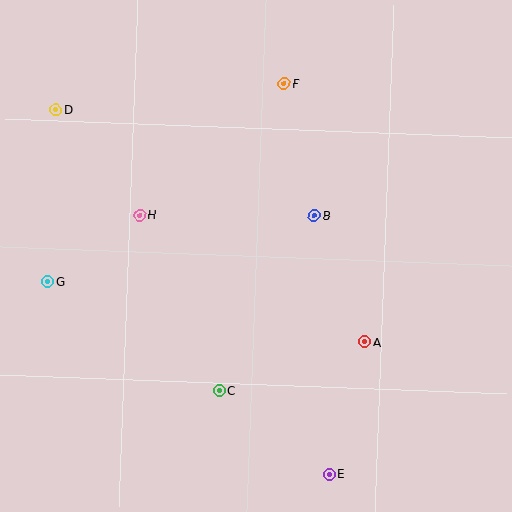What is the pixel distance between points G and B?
The distance between G and B is 275 pixels.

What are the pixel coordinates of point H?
Point H is at (140, 215).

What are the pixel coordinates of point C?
Point C is at (219, 390).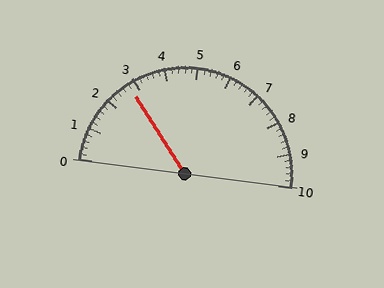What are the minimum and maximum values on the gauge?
The gauge ranges from 0 to 10.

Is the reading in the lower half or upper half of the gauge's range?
The reading is in the lower half of the range (0 to 10).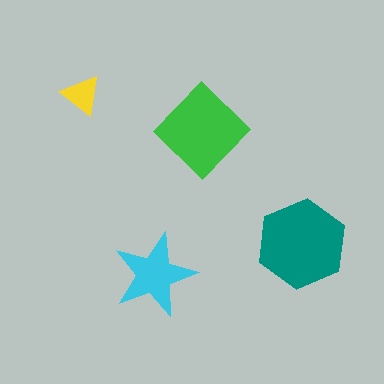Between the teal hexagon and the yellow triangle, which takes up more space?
The teal hexagon.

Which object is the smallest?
The yellow triangle.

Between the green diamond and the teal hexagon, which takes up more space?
The teal hexagon.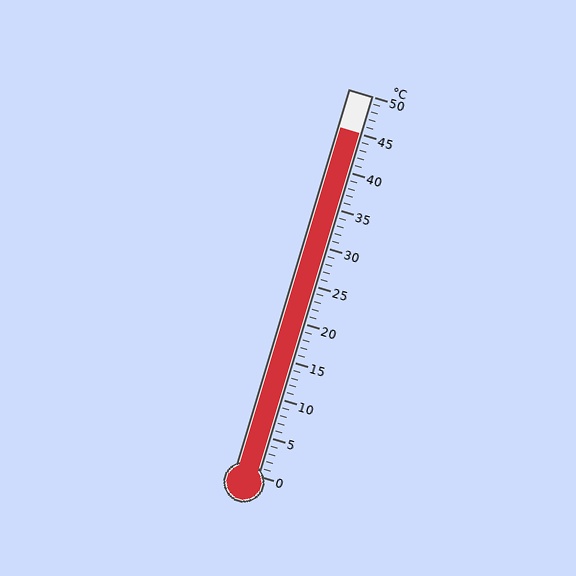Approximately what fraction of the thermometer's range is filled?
The thermometer is filled to approximately 90% of its range.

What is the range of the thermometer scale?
The thermometer scale ranges from 0°C to 50°C.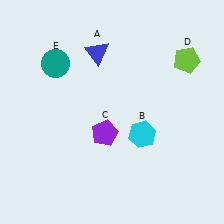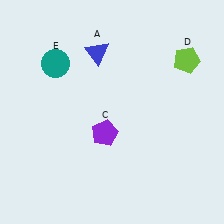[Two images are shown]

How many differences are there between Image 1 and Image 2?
There is 1 difference between the two images.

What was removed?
The cyan hexagon (B) was removed in Image 2.